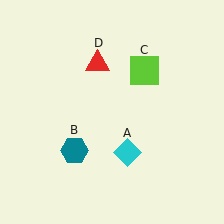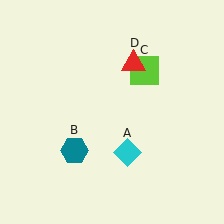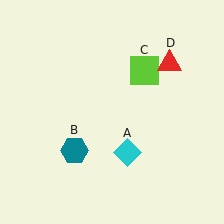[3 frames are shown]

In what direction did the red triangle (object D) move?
The red triangle (object D) moved right.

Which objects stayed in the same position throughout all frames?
Cyan diamond (object A) and teal hexagon (object B) and lime square (object C) remained stationary.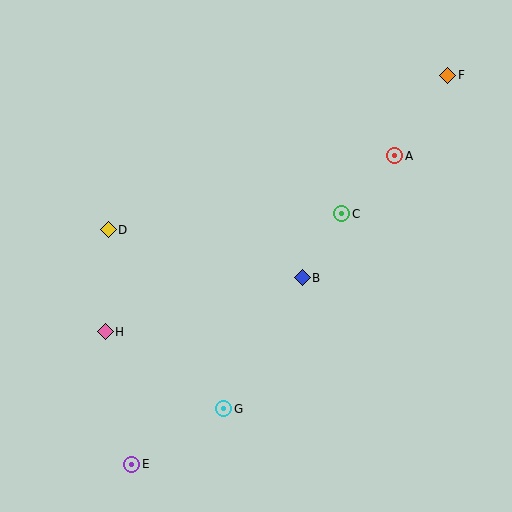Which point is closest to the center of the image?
Point B at (302, 278) is closest to the center.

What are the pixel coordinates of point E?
Point E is at (132, 464).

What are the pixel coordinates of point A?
Point A is at (395, 156).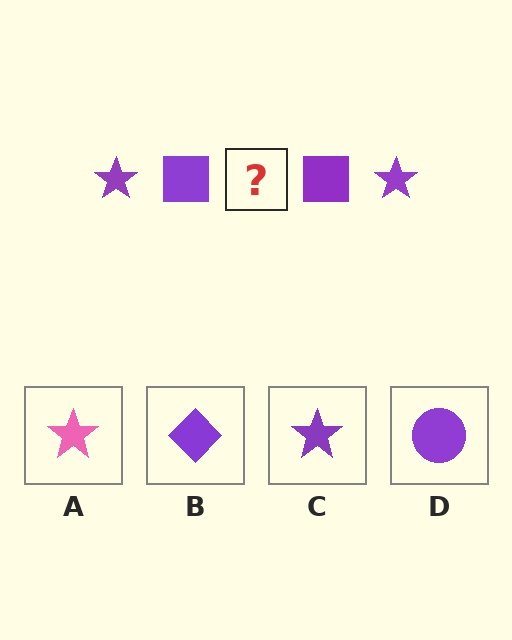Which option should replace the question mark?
Option C.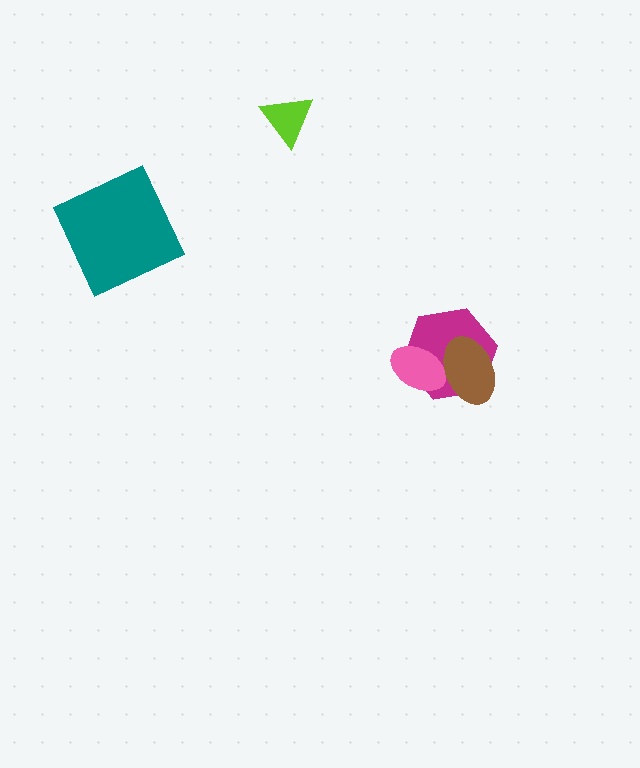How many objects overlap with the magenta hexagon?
2 objects overlap with the magenta hexagon.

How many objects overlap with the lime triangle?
0 objects overlap with the lime triangle.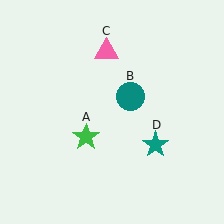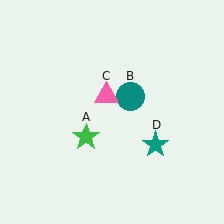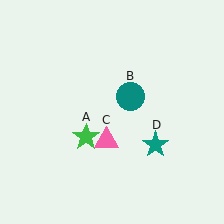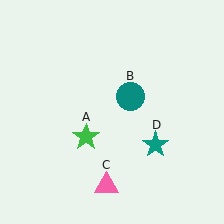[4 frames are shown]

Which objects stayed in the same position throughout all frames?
Green star (object A) and teal circle (object B) and teal star (object D) remained stationary.